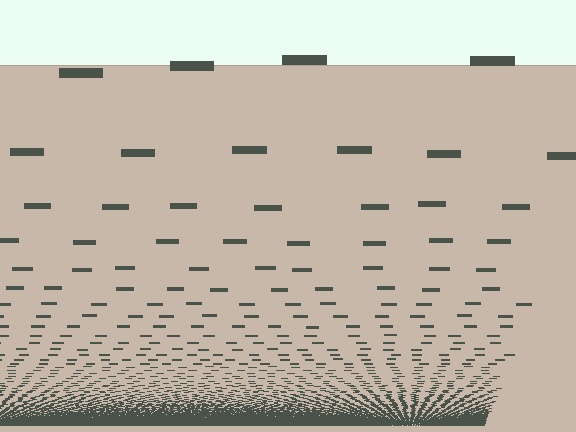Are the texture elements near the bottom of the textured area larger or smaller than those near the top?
Smaller. The gradient is inverted — elements near the bottom are smaller and denser.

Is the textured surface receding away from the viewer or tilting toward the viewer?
The surface appears to tilt toward the viewer. Texture elements get larger and sparser toward the top.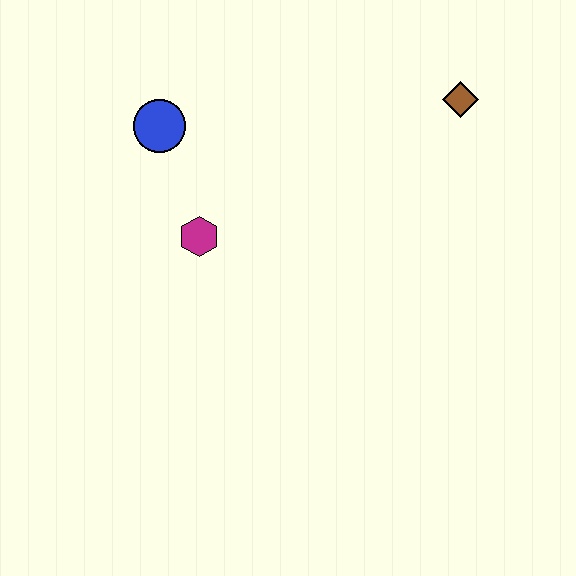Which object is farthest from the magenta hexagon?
The brown diamond is farthest from the magenta hexagon.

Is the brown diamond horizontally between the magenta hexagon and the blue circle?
No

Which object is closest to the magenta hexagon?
The blue circle is closest to the magenta hexagon.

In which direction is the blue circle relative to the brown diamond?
The blue circle is to the left of the brown diamond.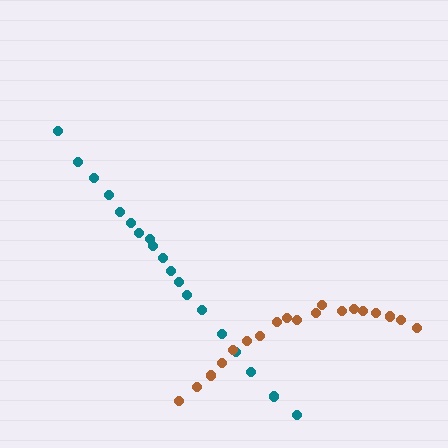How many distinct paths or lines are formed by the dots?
There are 2 distinct paths.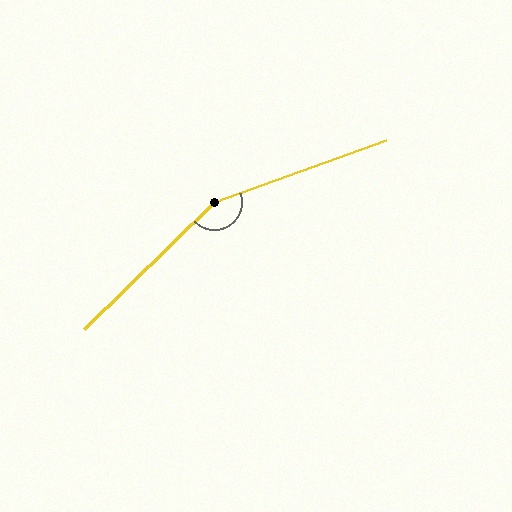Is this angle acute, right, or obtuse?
It is obtuse.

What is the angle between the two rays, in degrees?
Approximately 155 degrees.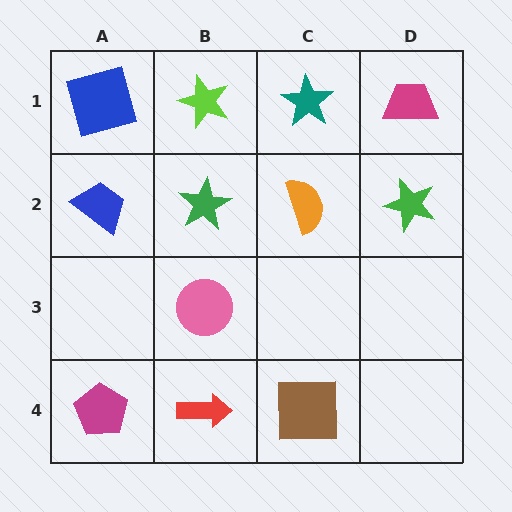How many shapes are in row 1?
4 shapes.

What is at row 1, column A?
A blue square.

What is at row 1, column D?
A magenta trapezoid.